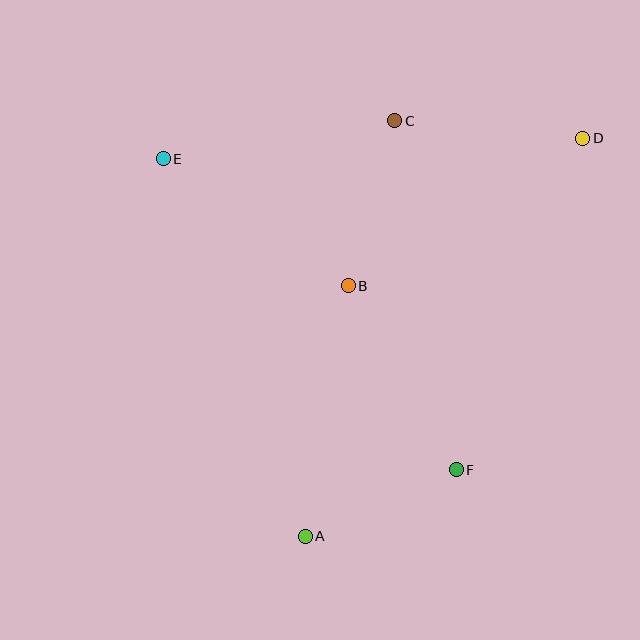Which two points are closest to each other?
Points A and F are closest to each other.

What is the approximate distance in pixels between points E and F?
The distance between E and F is approximately 427 pixels.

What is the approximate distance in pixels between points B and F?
The distance between B and F is approximately 213 pixels.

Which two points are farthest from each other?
Points A and D are farthest from each other.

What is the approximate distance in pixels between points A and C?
The distance between A and C is approximately 425 pixels.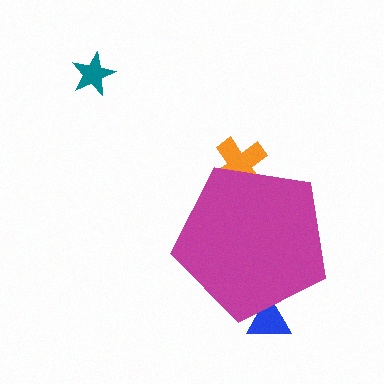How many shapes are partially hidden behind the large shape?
2 shapes are partially hidden.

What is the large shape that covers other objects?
A magenta pentagon.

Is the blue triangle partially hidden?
Yes, the blue triangle is partially hidden behind the magenta pentagon.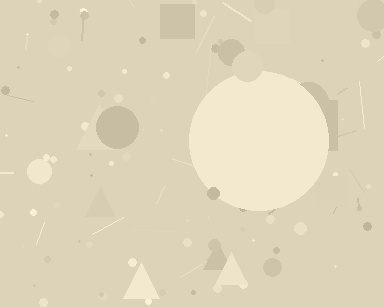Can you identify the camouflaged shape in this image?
The camouflaged shape is a circle.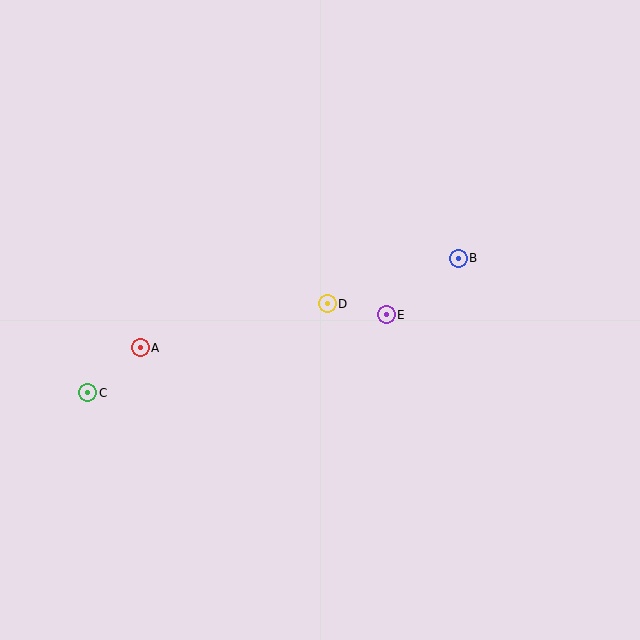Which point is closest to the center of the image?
Point D at (327, 304) is closest to the center.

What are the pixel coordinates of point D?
Point D is at (327, 304).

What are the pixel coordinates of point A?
Point A is at (140, 348).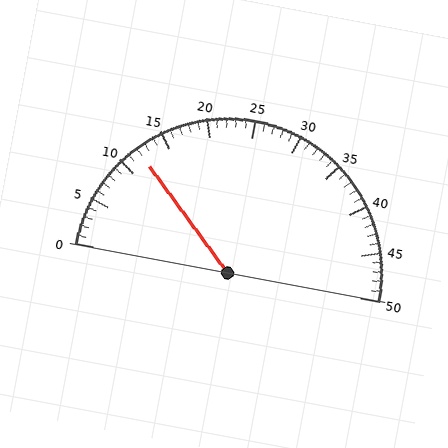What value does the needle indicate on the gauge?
The needle indicates approximately 12.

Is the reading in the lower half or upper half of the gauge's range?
The reading is in the lower half of the range (0 to 50).